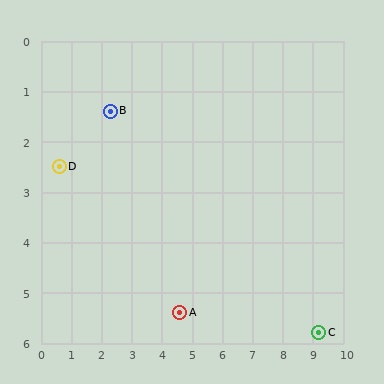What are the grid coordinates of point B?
Point B is at approximately (2.3, 1.4).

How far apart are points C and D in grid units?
Points C and D are about 9.2 grid units apart.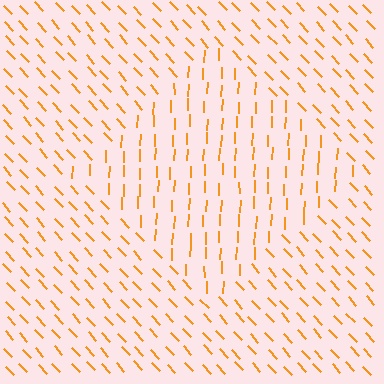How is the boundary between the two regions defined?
The boundary is defined purely by a change in line orientation (approximately 45 degrees difference). All lines are the same color and thickness.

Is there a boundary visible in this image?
Yes, there is a texture boundary formed by a change in line orientation.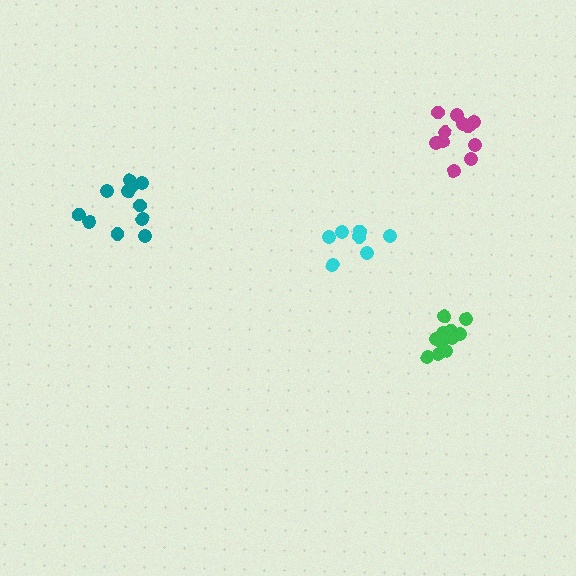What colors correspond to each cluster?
The clusters are colored: cyan, green, teal, magenta.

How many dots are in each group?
Group 1: 7 dots, Group 2: 11 dots, Group 3: 11 dots, Group 4: 11 dots (40 total).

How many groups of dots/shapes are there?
There are 4 groups.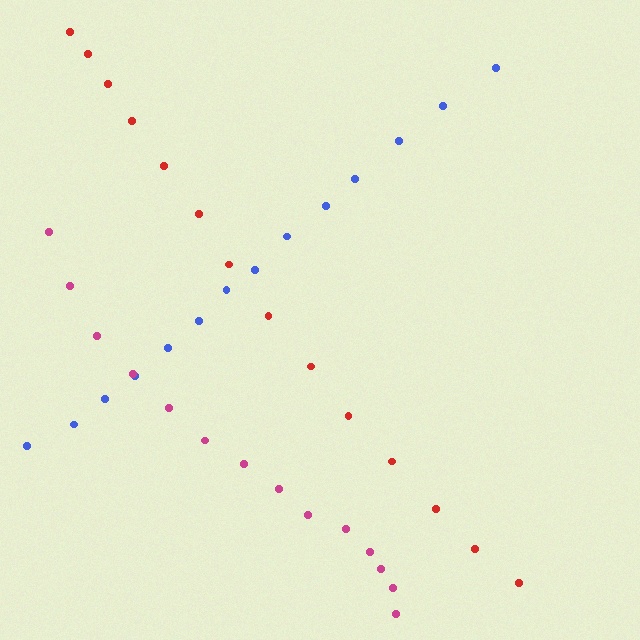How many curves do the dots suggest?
There are 3 distinct paths.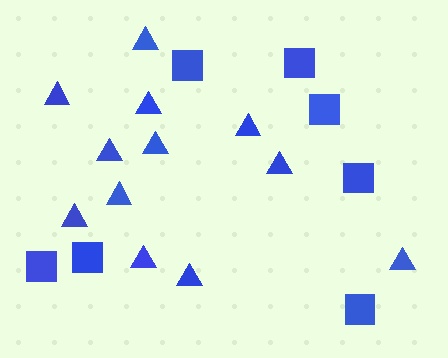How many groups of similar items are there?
There are 2 groups: one group of squares (7) and one group of triangles (12).